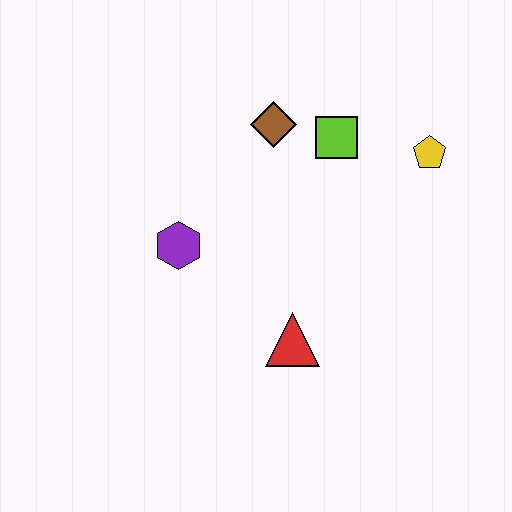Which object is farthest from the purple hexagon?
The yellow pentagon is farthest from the purple hexagon.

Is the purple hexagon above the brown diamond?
No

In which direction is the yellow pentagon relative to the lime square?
The yellow pentagon is to the right of the lime square.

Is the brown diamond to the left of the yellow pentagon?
Yes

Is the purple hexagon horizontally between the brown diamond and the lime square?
No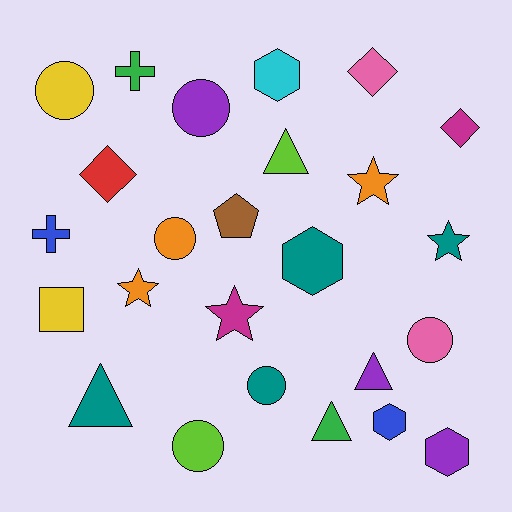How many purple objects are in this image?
There are 3 purple objects.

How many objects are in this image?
There are 25 objects.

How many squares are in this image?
There is 1 square.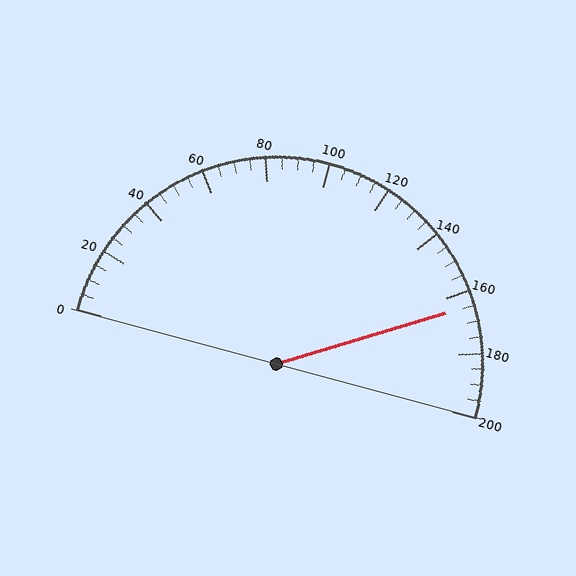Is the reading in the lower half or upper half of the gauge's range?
The reading is in the upper half of the range (0 to 200).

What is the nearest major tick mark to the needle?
The nearest major tick mark is 160.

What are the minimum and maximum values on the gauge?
The gauge ranges from 0 to 200.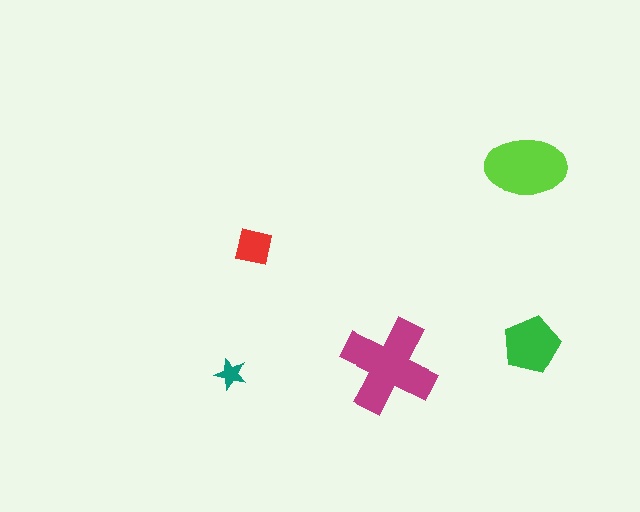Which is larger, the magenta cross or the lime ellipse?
The magenta cross.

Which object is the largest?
The magenta cross.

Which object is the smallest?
The teal star.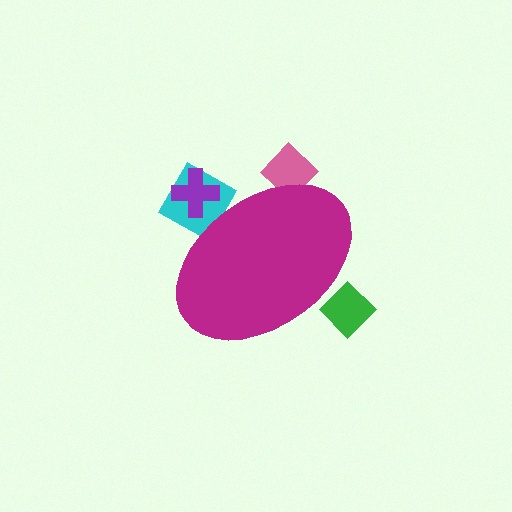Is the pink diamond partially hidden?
Yes, the pink diamond is partially hidden behind the magenta ellipse.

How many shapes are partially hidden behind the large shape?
4 shapes are partially hidden.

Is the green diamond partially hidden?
Yes, the green diamond is partially hidden behind the magenta ellipse.